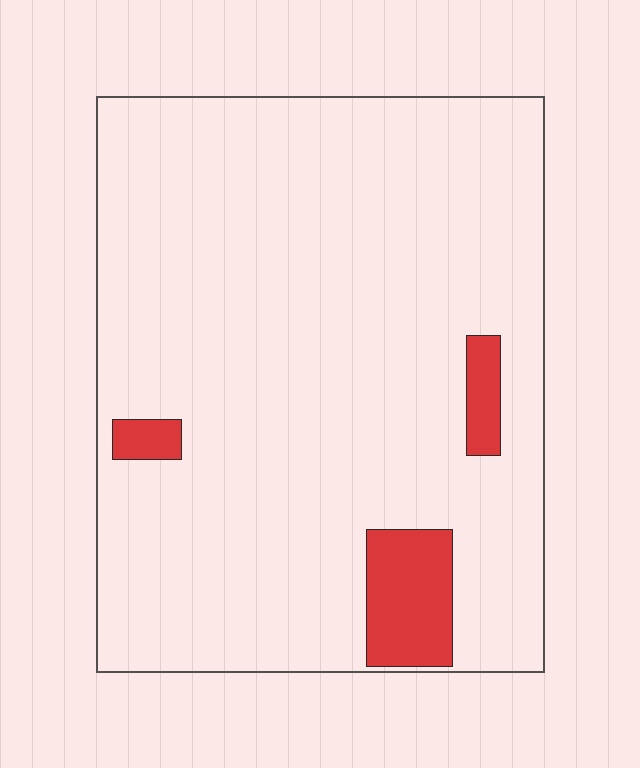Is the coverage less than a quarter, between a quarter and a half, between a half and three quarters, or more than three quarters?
Less than a quarter.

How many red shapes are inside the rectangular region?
3.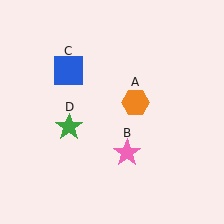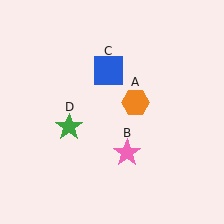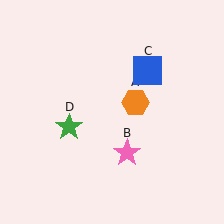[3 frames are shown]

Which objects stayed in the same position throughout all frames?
Orange hexagon (object A) and pink star (object B) and green star (object D) remained stationary.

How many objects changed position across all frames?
1 object changed position: blue square (object C).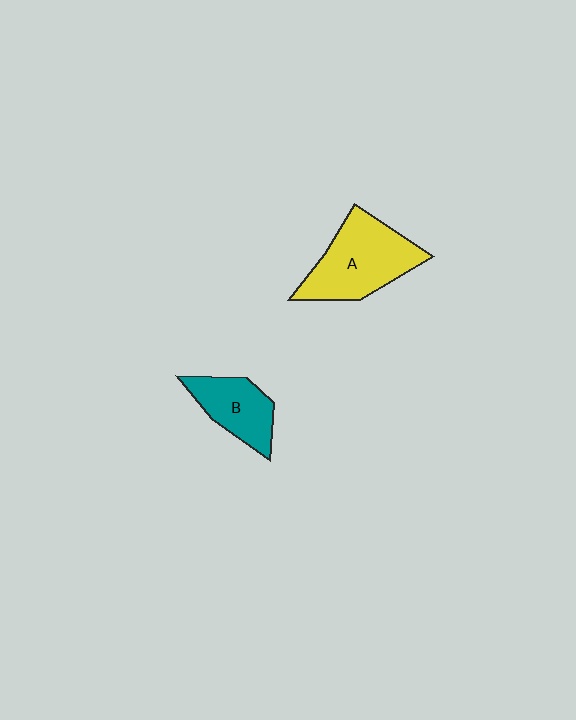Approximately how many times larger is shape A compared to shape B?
Approximately 1.6 times.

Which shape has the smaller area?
Shape B (teal).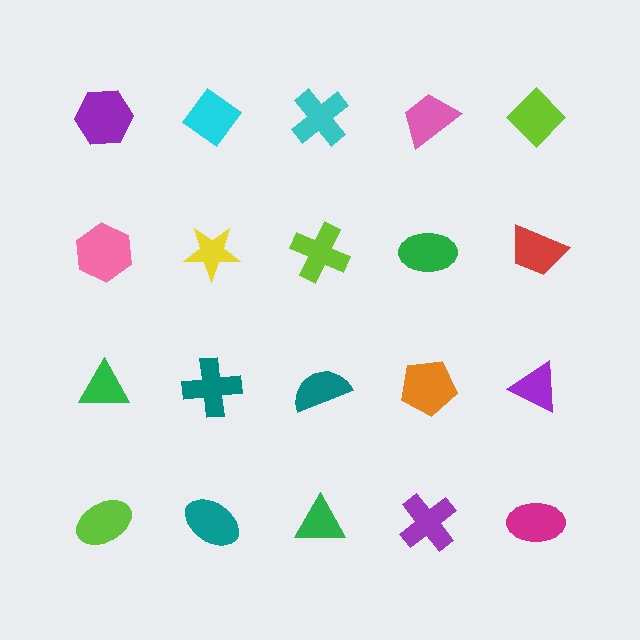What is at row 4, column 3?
A green triangle.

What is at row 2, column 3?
A lime cross.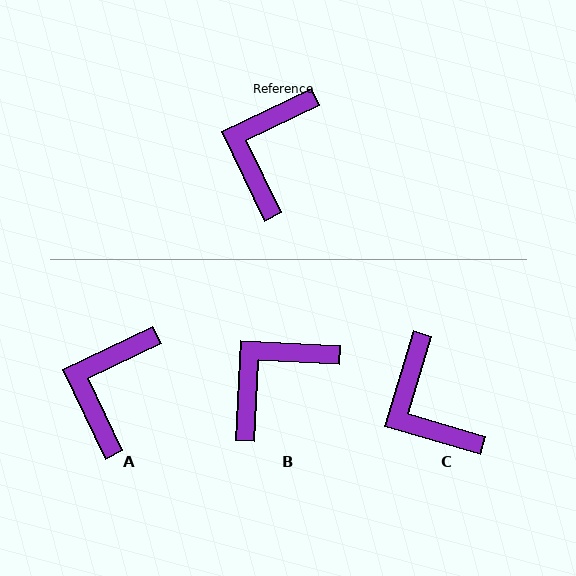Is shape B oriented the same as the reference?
No, it is off by about 28 degrees.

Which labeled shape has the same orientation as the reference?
A.